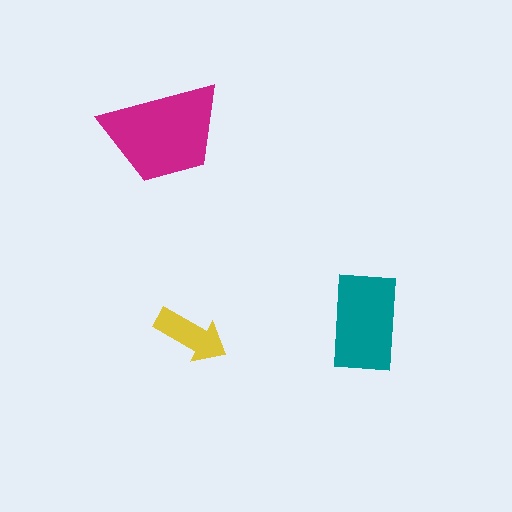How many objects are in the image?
There are 3 objects in the image.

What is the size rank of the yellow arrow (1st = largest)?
3rd.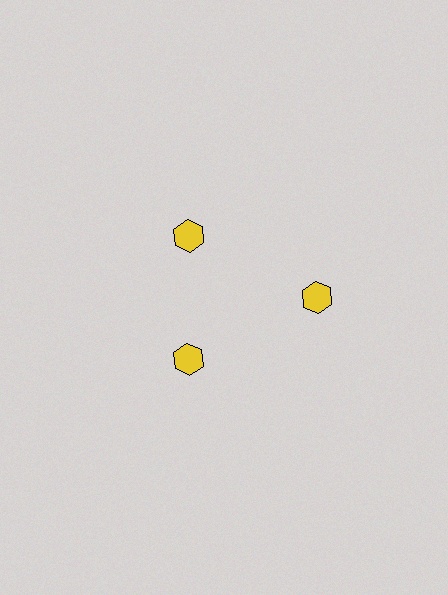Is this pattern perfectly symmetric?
No. The 3 yellow hexagons are arranged in a ring, but one element near the 3 o'clock position is pushed outward from the center, breaking the 3-fold rotational symmetry.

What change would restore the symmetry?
The symmetry would be restored by moving it inward, back onto the ring so that all 3 hexagons sit at equal angles and equal distance from the center.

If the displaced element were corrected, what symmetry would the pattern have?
It would have 3-fold rotational symmetry — the pattern would map onto itself every 120 degrees.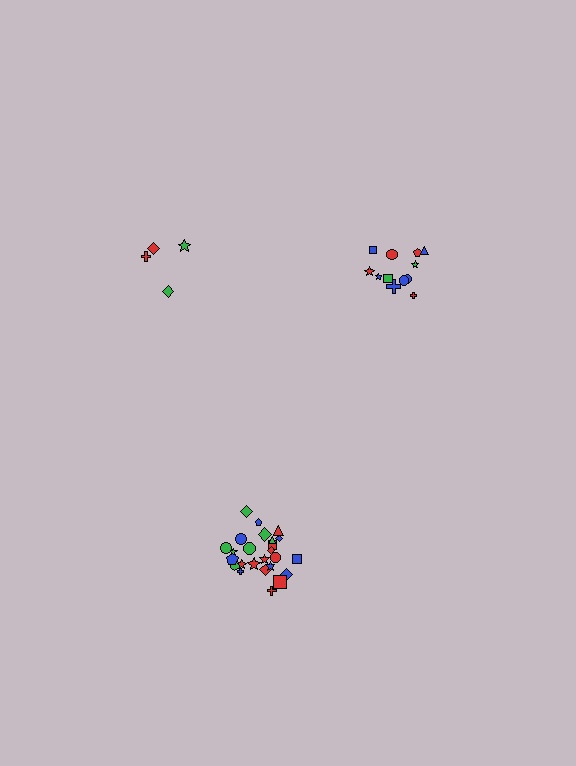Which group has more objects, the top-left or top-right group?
The top-right group.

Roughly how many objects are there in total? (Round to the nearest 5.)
Roughly 40 objects in total.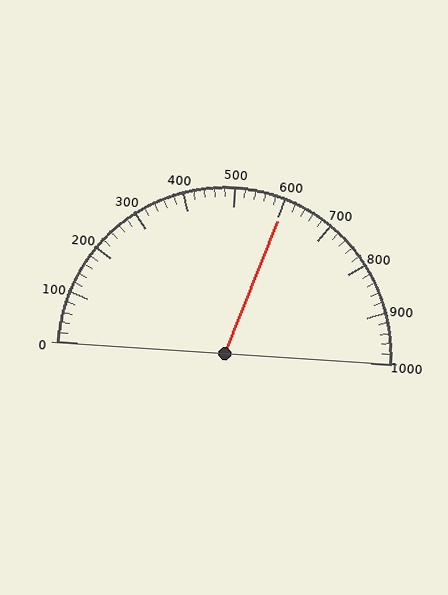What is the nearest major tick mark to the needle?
The nearest major tick mark is 600.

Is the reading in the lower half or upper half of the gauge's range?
The reading is in the upper half of the range (0 to 1000).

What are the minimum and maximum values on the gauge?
The gauge ranges from 0 to 1000.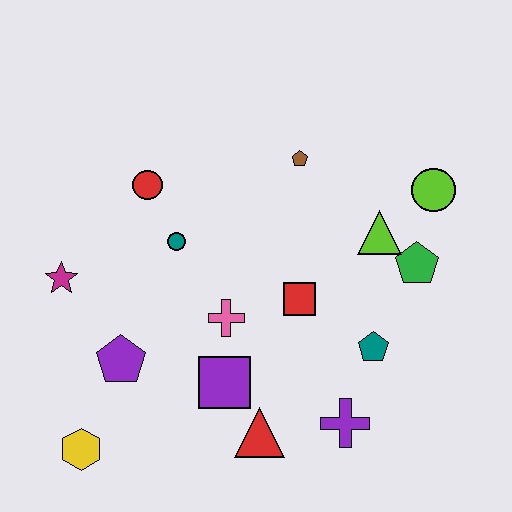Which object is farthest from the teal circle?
The lime circle is farthest from the teal circle.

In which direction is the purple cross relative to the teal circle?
The purple cross is below the teal circle.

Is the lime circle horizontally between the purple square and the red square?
No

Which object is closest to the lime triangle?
The green pentagon is closest to the lime triangle.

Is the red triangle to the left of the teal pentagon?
Yes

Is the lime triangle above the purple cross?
Yes